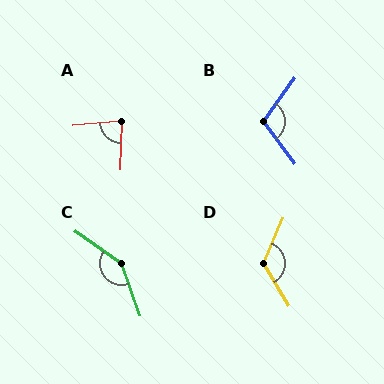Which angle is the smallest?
A, at approximately 84 degrees.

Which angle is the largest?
C, at approximately 144 degrees.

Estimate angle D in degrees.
Approximately 127 degrees.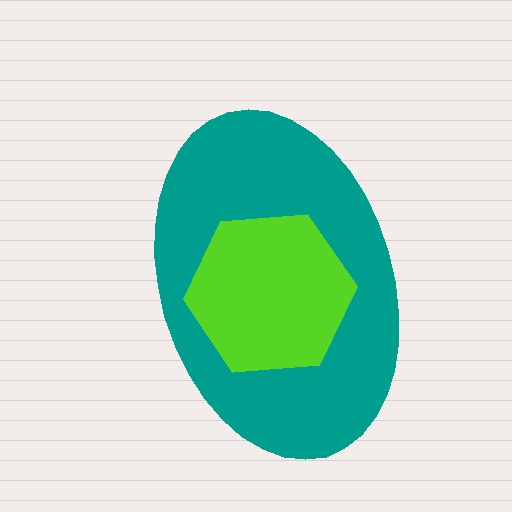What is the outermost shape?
The teal ellipse.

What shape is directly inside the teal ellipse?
The lime hexagon.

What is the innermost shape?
The lime hexagon.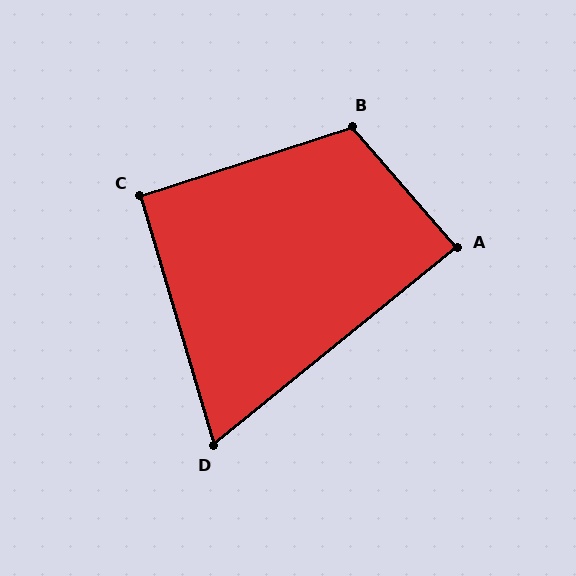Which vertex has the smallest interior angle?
D, at approximately 67 degrees.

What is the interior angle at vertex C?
Approximately 92 degrees (approximately right).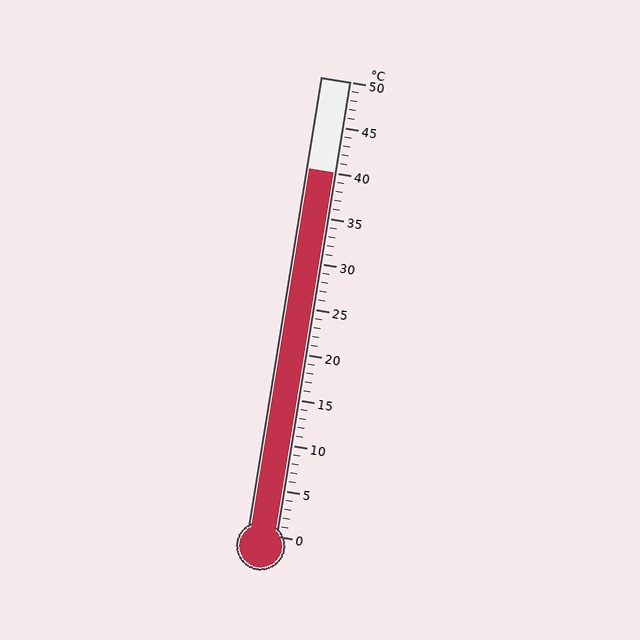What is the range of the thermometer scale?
The thermometer scale ranges from 0°C to 50°C.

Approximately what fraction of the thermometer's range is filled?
The thermometer is filled to approximately 80% of its range.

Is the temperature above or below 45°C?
The temperature is below 45°C.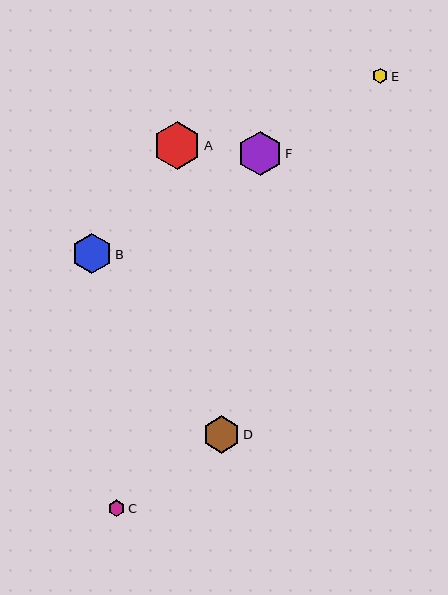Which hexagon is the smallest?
Hexagon E is the smallest with a size of approximately 15 pixels.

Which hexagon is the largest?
Hexagon A is the largest with a size of approximately 48 pixels.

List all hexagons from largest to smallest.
From largest to smallest: A, F, B, D, C, E.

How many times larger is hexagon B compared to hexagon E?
Hexagon B is approximately 2.7 times the size of hexagon E.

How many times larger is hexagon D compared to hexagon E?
Hexagon D is approximately 2.5 times the size of hexagon E.